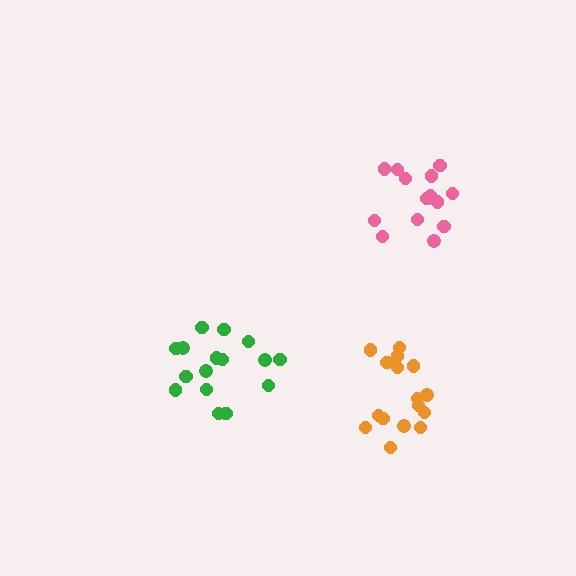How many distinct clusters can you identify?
There are 3 distinct clusters.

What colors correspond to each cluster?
The clusters are colored: orange, pink, green.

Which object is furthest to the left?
The green cluster is leftmost.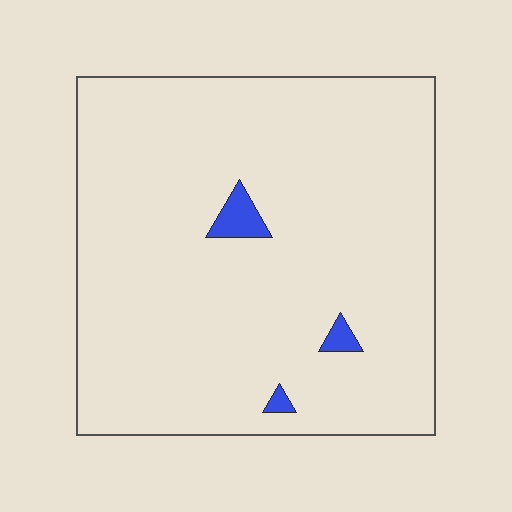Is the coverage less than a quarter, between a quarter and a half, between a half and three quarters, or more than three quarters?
Less than a quarter.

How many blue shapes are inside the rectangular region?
3.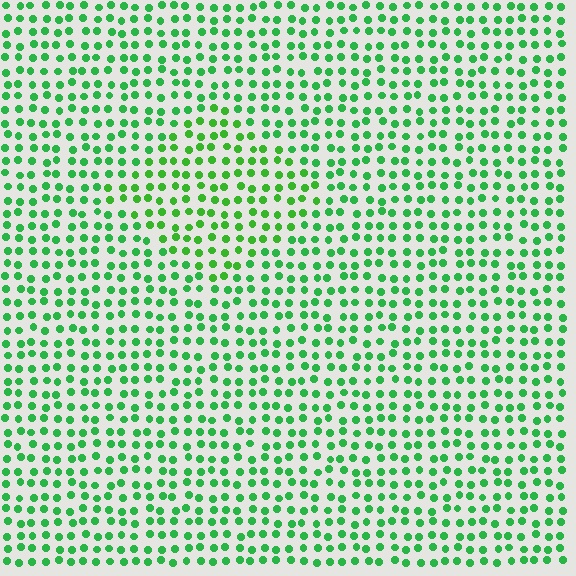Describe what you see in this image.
The image is filled with small green elements in a uniform arrangement. A diamond-shaped region is visible where the elements are tinted to a slightly different hue, forming a subtle color boundary.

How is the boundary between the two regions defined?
The boundary is defined purely by a slight shift in hue (about 19 degrees). Spacing, size, and orientation are identical on both sides.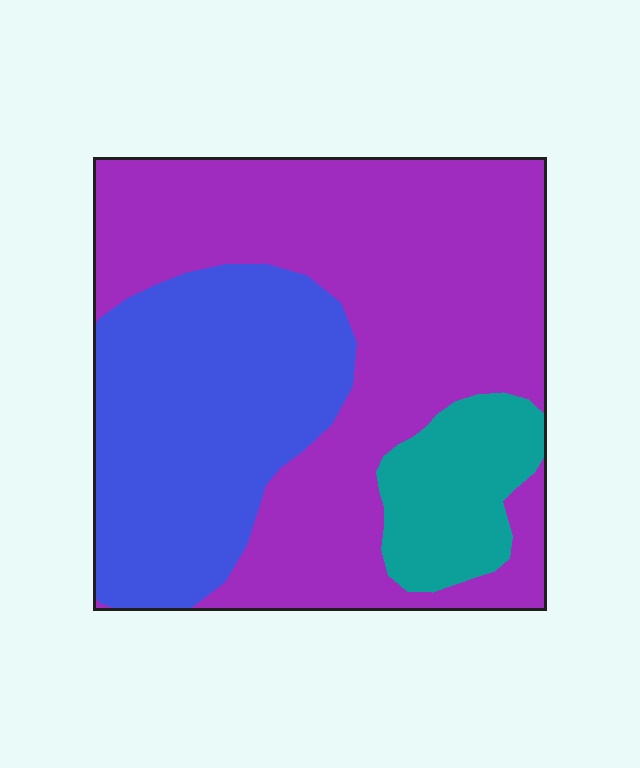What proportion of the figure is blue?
Blue takes up about one third (1/3) of the figure.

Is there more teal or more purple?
Purple.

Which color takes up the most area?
Purple, at roughly 55%.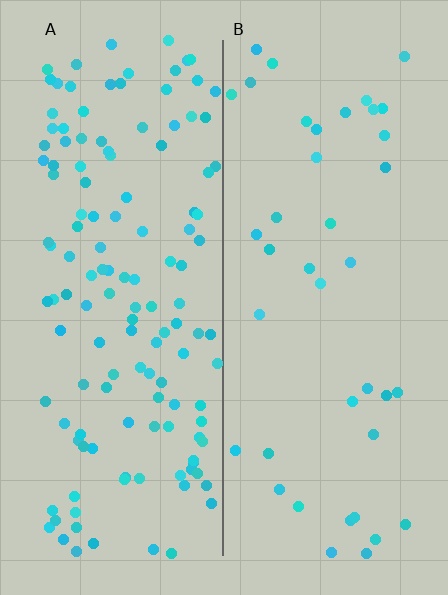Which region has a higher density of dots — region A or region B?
A (the left).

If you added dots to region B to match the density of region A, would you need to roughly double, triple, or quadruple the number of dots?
Approximately triple.